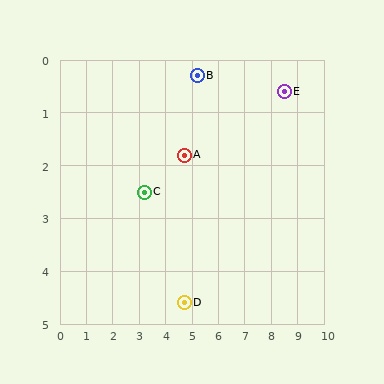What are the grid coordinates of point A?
Point A is at approximately (4.7, 1.8).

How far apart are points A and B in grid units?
Points A and B are about 1.6 grid units apart.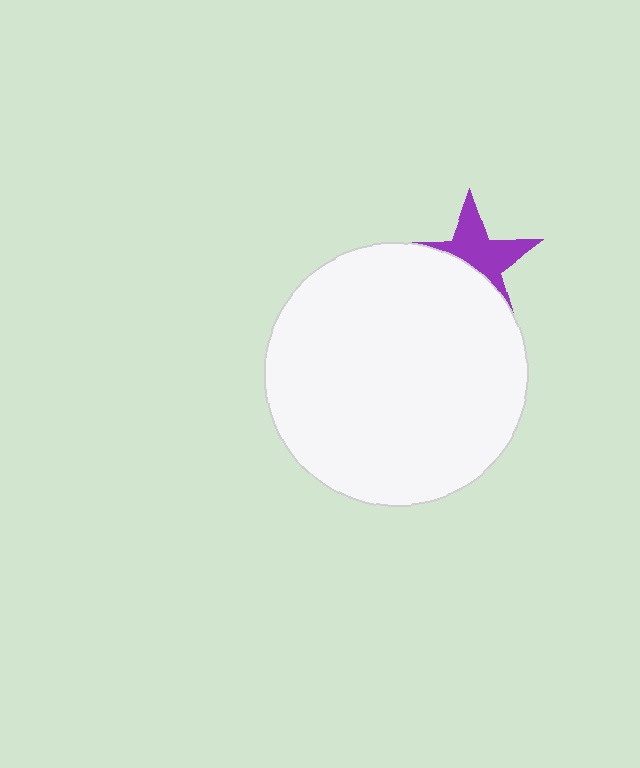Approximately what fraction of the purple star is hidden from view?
Roughly 50% of the purple star is hidden behind the white circle.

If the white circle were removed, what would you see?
You would see the complete purple star.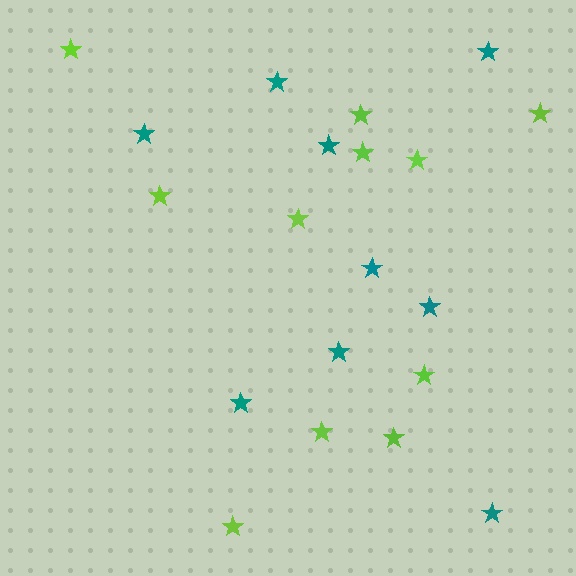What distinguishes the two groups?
There are 2 groups: one group of teal stars (9) and one group of lime stars (11).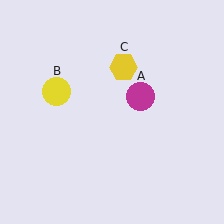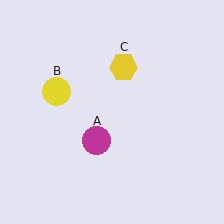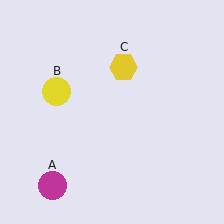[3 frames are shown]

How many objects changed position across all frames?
1 object changed position: magenta circle (object A).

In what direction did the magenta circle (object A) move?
The magenta circle (object A) moved down and to the left.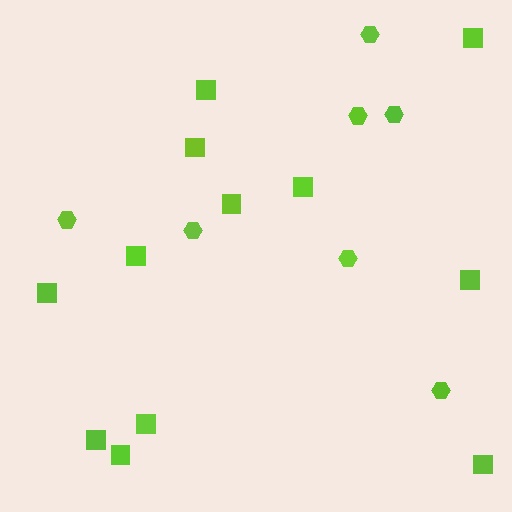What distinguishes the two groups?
There are 2 groups: one group of squares (12) and one group of hexagons (7).